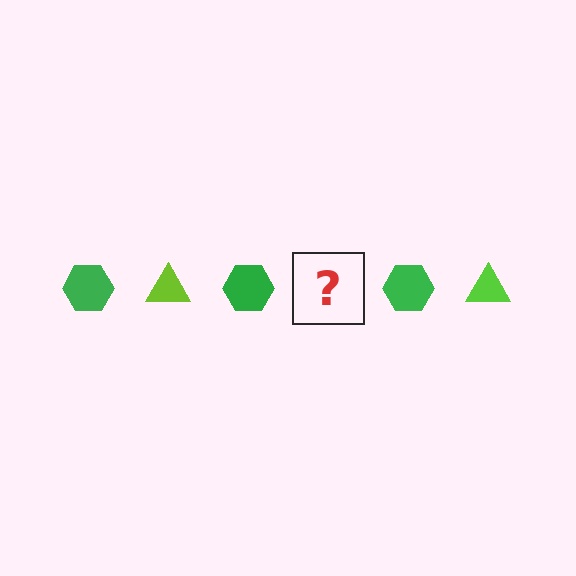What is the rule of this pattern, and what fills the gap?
The rule is that the pattern alternates between green hexagon and lime triangle. The gap should be filled with a lime triangle.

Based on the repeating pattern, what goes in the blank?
The blank should be a lime triangle.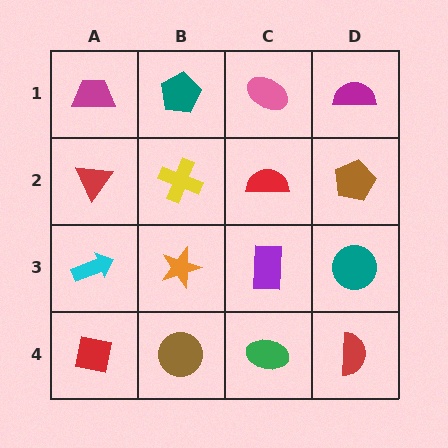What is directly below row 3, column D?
A red semicircle.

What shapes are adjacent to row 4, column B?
An orange star (row 3, column B), a red square (row 4, column A), a green ellipse (row 4, column C).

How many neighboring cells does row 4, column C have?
3.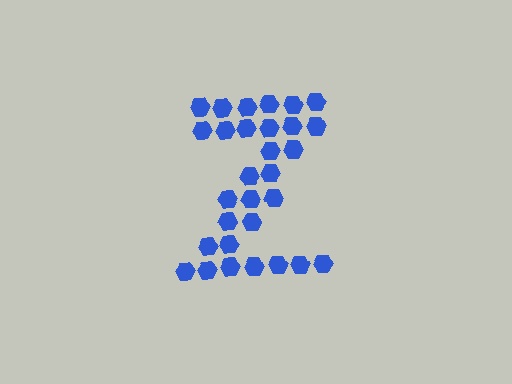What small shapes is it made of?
It is made of small hexagons.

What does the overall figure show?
The overall figure shows the letter Z.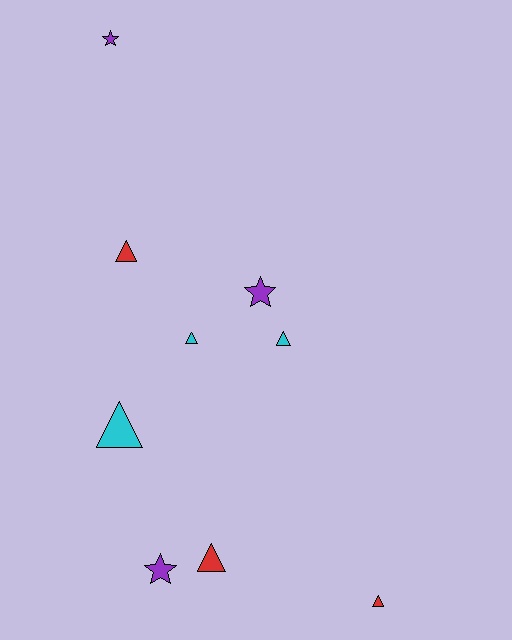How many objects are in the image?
There are 9 objects.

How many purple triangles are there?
There are no purple triangles.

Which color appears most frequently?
Red, with 3 objects.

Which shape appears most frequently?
Triangle, with 6 objects.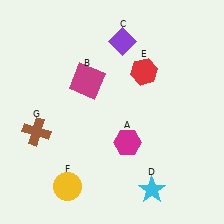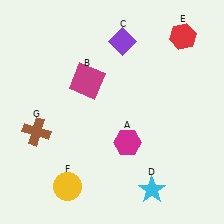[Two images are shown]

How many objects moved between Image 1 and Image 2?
1 object moved between the two images.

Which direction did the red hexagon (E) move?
The red hexagon (E) moved right.